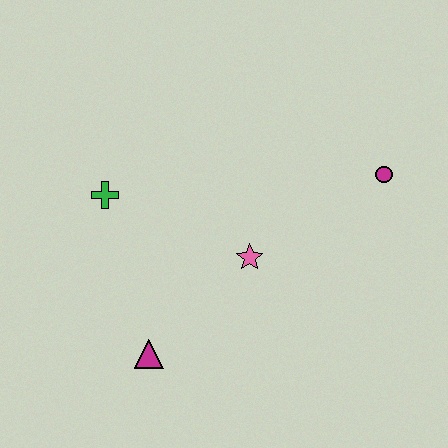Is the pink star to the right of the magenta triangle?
Yes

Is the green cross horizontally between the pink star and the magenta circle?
No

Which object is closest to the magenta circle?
The pink star is closest to the magenta circle.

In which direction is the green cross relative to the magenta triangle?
The green cross is above the magenta triangle.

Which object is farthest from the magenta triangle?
The magenta circle is farthest from the magenta triangle.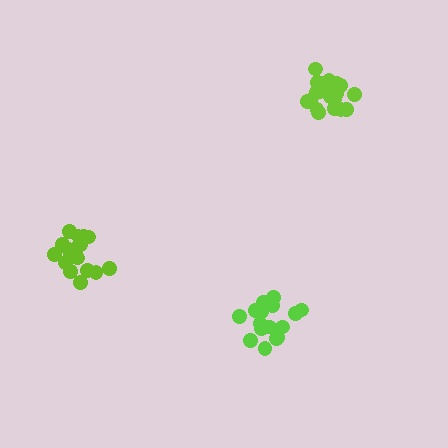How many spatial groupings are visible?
There are 3 spatial groupings.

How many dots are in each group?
Group 1: 19 dots, Group 2: 19 dots, Group 3: 17 dots (55 total).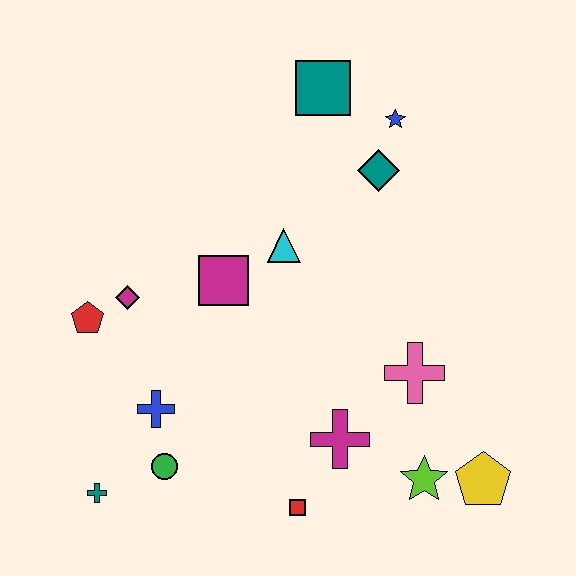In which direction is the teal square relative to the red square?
The teal square is above the red square.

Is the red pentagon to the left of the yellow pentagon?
Yes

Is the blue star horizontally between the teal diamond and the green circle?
No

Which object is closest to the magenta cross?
The red square is closest to the magenta cross.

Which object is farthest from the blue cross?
The blue star is farthest from the blue cross.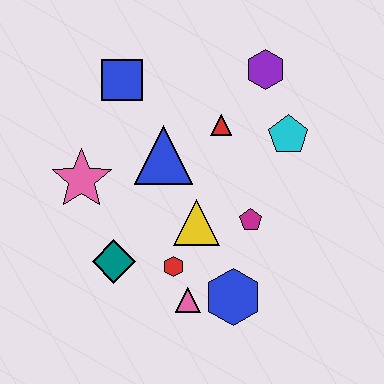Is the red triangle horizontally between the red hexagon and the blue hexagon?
Yes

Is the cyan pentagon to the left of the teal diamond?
No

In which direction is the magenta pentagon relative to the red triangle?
The magenta pentagon is below the red triangle.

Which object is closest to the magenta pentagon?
The yellow triangle is closest to the magenta pentagon.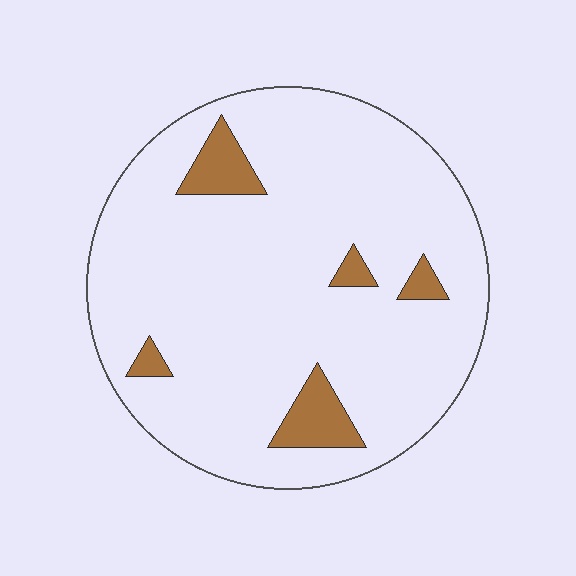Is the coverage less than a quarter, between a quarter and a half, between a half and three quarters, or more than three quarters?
Less than a quarter.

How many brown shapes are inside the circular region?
5.